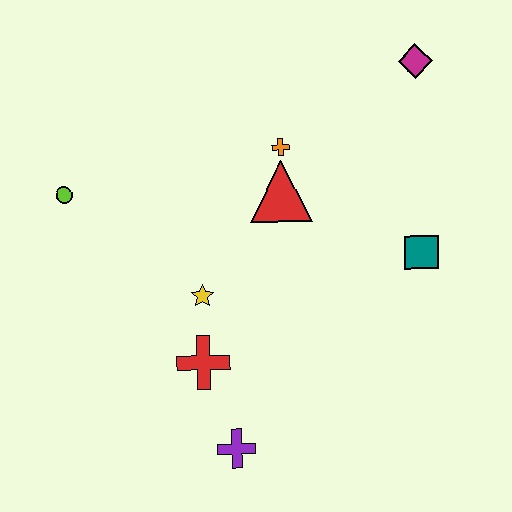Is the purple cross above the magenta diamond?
No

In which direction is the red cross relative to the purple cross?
The red cross is above the purple cross.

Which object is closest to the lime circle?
The yellow star is closest to the lime circle.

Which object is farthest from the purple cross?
The magenta diamond is farthest from the purple cross.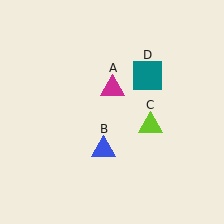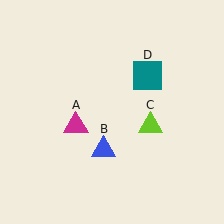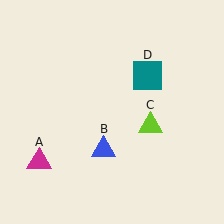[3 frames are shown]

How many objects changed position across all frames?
1 object changed position: magenta triangle (object A).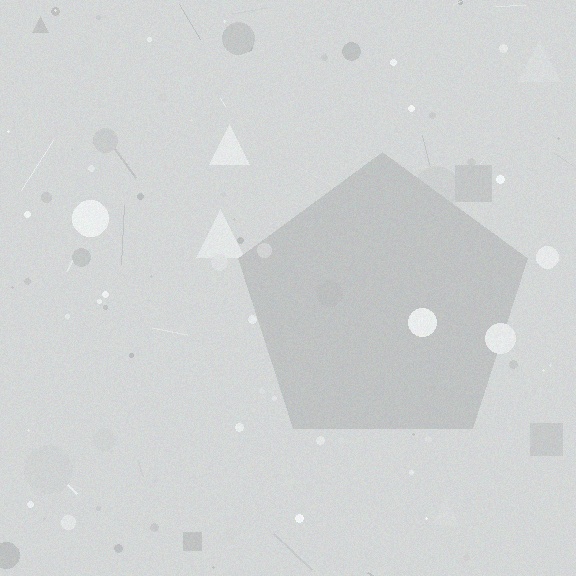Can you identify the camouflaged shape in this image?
The camouflaged shape is a pentagon.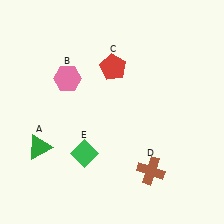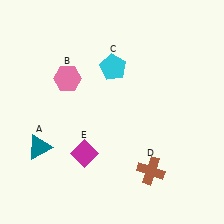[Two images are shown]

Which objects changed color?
A changed from green to teal. C changed from red to cyan. E changed from green to magenta.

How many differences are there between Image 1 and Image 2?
There are 3 differences between the two images.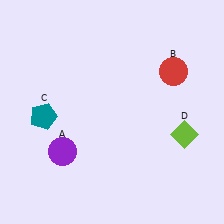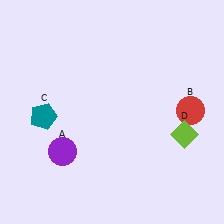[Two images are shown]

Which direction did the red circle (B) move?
The red circle (B) moved down.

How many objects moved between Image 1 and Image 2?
1 object moved between the two images.